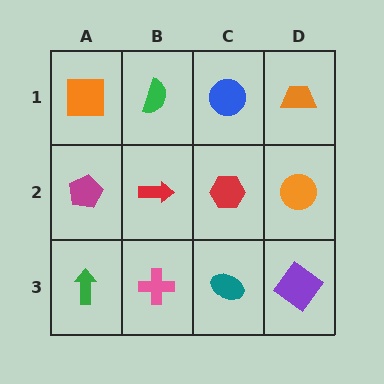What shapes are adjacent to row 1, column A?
A magenta pentagon (row 2, column A), a green semicircle (row 1, column B).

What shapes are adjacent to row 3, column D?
An orange circle (row 2, column D), a teal ellipse (row 3, column C).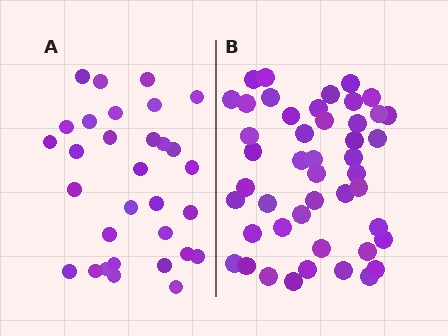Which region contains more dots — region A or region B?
Region B (the right region) has more dots.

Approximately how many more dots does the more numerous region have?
Region B has approximately 15 more dots than region A.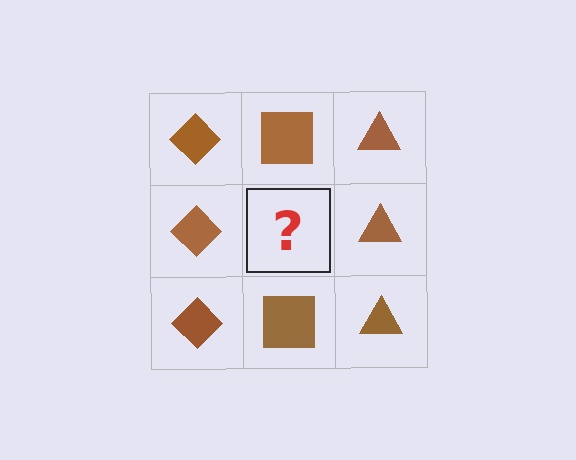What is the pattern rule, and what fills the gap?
The rule is that each column has a consistent shape. The gap should be filled with a brown square.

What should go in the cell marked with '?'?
The missing cell should contain a brown square.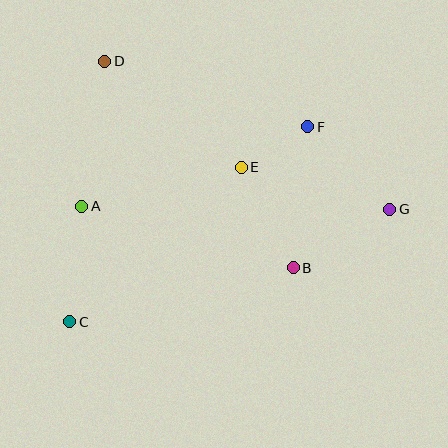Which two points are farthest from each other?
Points C and G are farthest from each other.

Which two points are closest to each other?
Points E and F are closest to each other.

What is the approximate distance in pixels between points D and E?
The distance between D and E is approximately 173 pixels.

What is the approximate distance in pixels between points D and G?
The distance between D and G is approximately 321 pixels.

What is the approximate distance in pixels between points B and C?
The distance between B and C is approximately 230 pixels.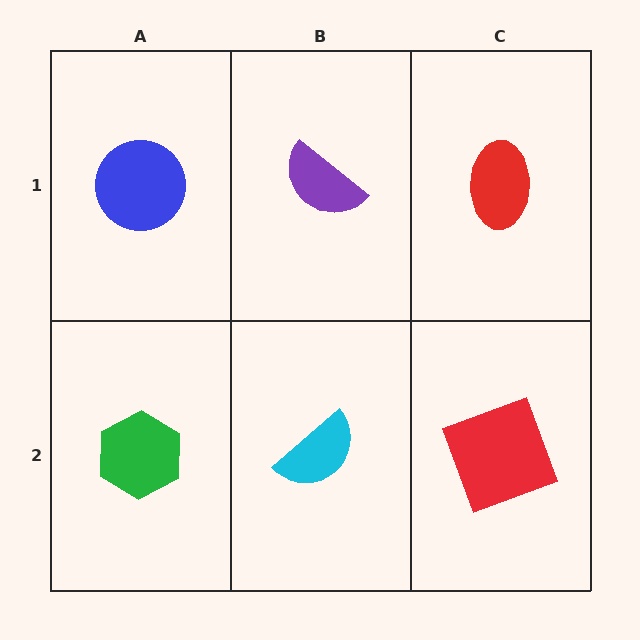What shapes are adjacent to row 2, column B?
A purple semicircle (row 1, column B), a green hexagon (row 2, column A), a red square (row 2, column C).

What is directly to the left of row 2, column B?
A green hexagon.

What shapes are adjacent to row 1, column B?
A cyan semicircle (row 2, column B), a blue circle (row 1, column A), a red ellipse (row 1, column C).